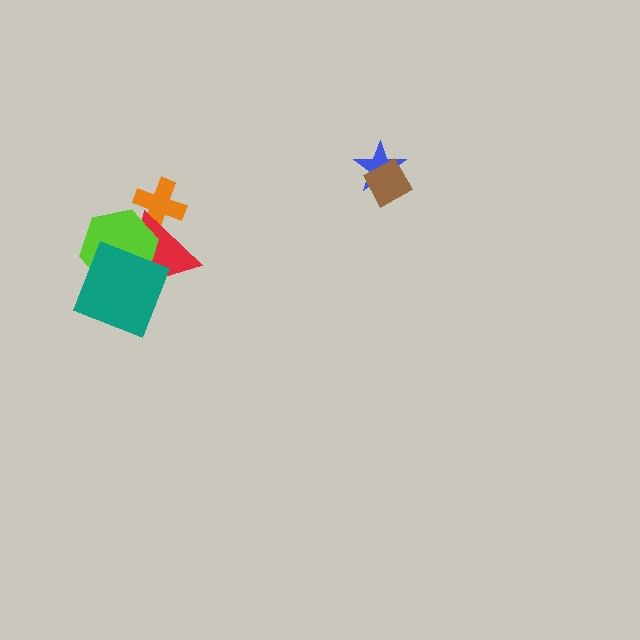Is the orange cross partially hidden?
Yes, it is partially covered by another shape.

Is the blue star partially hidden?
Yes, it is partially covered by another shape.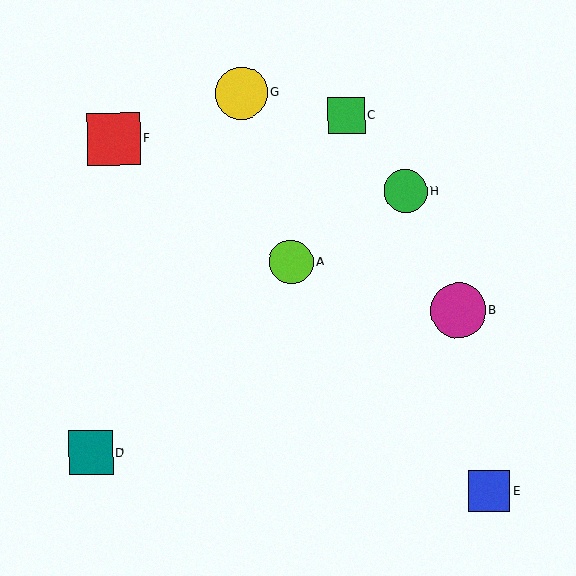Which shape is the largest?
The magenta circle (labeled B) is the largest.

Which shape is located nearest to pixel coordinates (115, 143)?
The red square (labeled F) at (114, 139) is nearest to that location.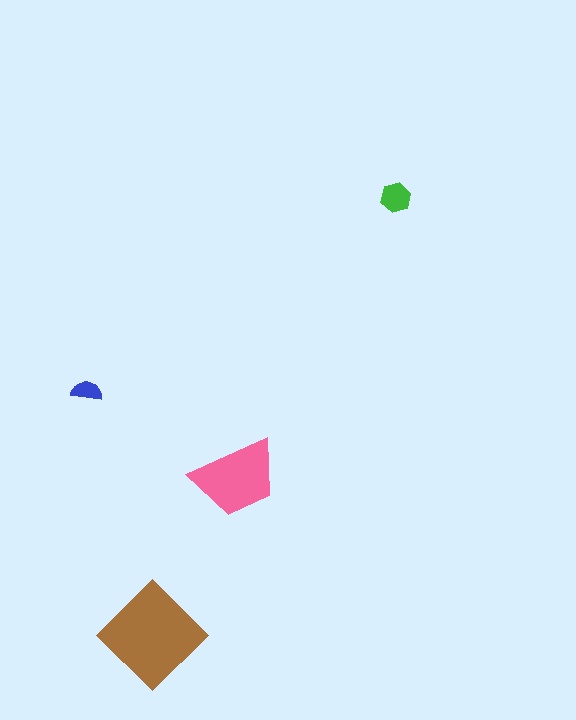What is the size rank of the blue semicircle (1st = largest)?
4th.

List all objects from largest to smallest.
The brown diamond, the pink trapezoid, the green hexagon, the blue semicircle.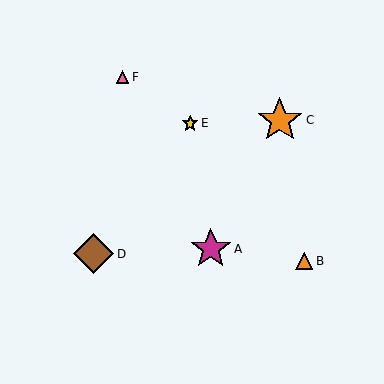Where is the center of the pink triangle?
The center of the pink triangle is at (123, 77).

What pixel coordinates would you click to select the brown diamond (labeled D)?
Click at (94, 254) to select the brown diamond D.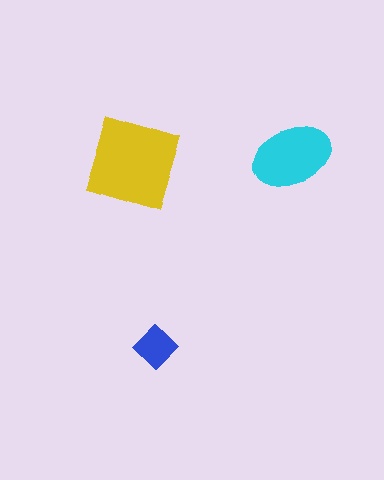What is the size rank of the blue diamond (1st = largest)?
3rd.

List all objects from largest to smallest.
The yellow square, the cyan ellipse, the blue diamond.